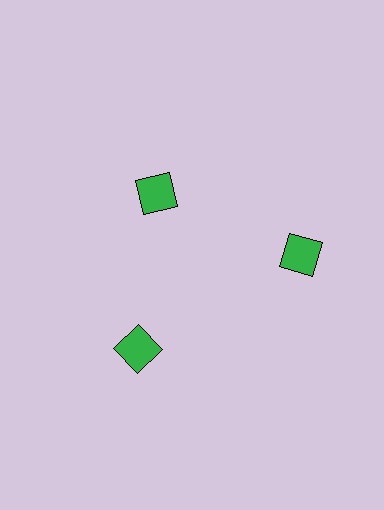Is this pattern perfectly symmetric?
No. The 3 green diamonds are arranged in a ring, but one element near the 11 o'clock position is pulled inward toward the center, breaking the 3-fold rotational symmetry.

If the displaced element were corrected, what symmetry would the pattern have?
It would have 3-fold rotational symmetry — the pattern would map onto itself every 120 degrees.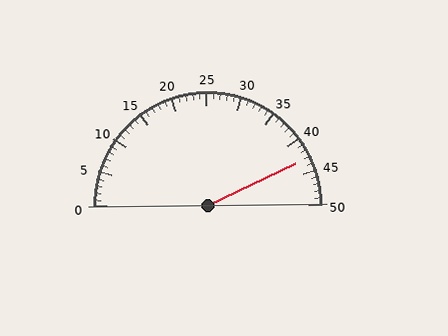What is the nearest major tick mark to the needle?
The nearest major tick mark is 45.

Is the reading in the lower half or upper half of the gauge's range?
The reading is in the upper half of the range (0 to 50).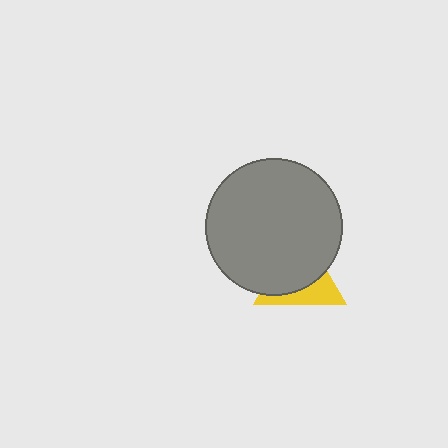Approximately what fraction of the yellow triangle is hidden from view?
Roughly 62% of the yellow triangle is hidden behind the gray circle.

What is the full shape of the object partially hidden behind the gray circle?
The partially hidden object is a yellow triangle.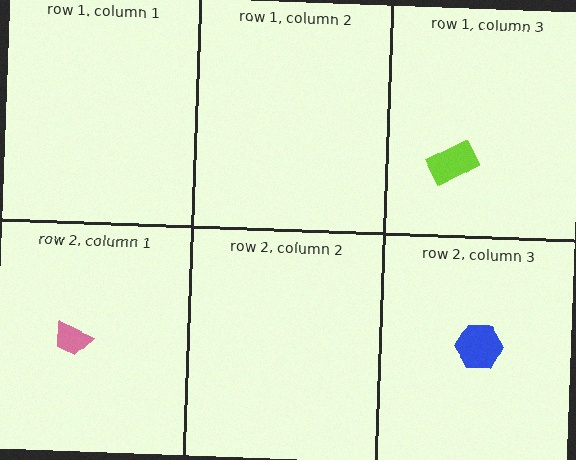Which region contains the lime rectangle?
The row 1, column 3 region.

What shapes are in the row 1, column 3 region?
The lime rectangle.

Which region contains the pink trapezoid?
The row 2, column 1 region.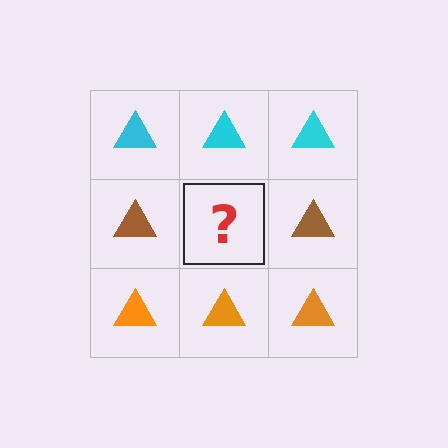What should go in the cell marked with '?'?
The missing cell should contain a brown triangle.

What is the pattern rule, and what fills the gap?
The rule is that each row has a consistent color. The gap should be filled with a brown triangle.